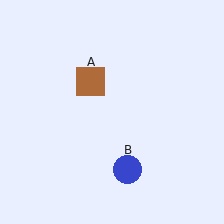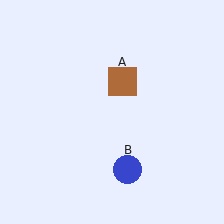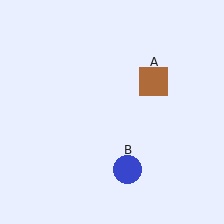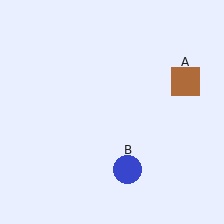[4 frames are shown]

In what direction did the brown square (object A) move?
The brown square (object A) moved right.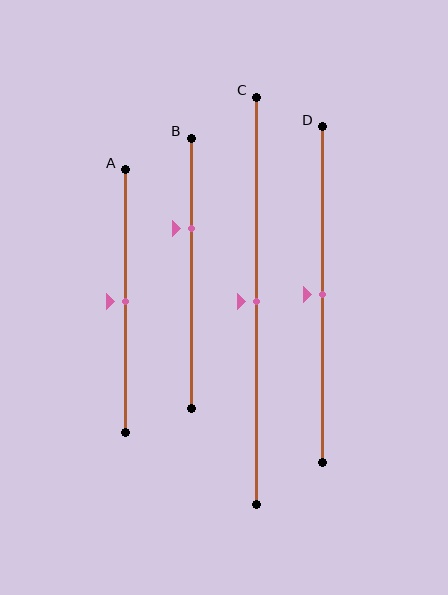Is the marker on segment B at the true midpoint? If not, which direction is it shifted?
No, the marker on segment B is shifted upward by about 16% of the segment length.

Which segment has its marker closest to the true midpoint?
Segment A has its marker closest to the true midpoint.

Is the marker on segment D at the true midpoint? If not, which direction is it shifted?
Yes, the marker on segment D is at the true midpoint.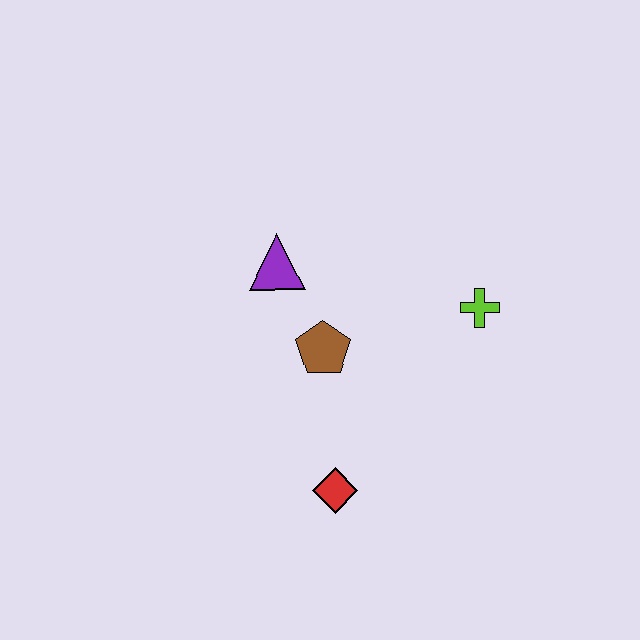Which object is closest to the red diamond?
The brown pentagon is closest to the red diamond.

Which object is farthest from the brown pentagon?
The lime cross is farthest from the brown pentagon.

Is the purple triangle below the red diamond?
No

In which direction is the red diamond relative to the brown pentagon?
The red diamond is below the brown pentagon.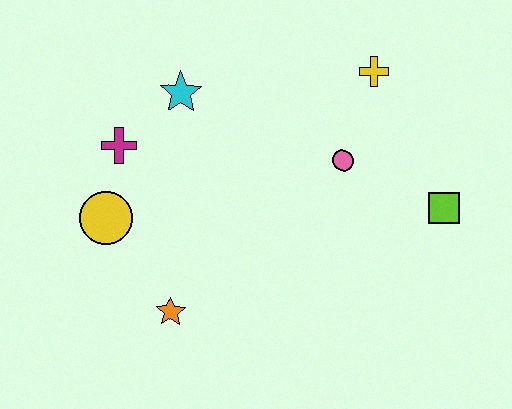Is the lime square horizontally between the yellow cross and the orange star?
No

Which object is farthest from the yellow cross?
The orange star is farthest from the yellow cross.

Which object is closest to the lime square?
The pink circle is closest to the lime square.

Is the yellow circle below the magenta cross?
Yes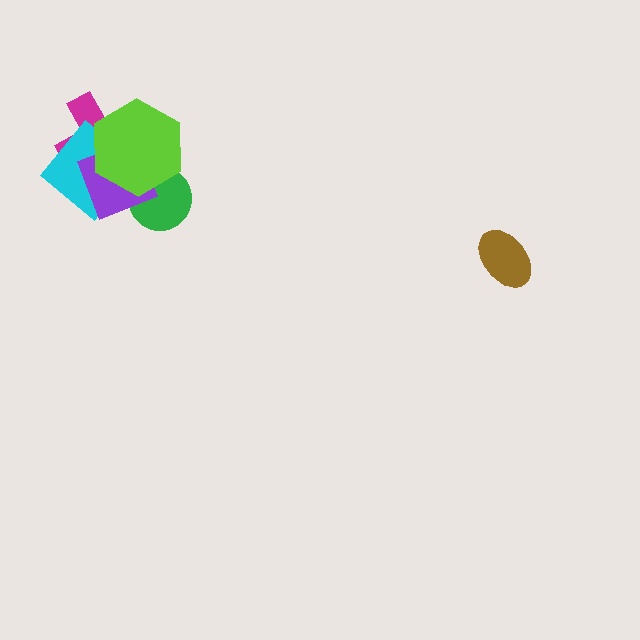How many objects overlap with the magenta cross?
3 objects overlap with the magenta cross.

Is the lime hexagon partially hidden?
No, no other shape covers it.